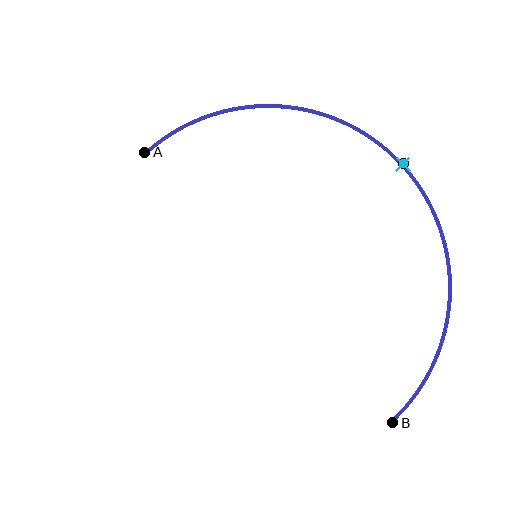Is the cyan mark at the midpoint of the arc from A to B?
Yes. The cyan mark lies on the arc at equal arc-length from both A and B — it is the arc midpoint.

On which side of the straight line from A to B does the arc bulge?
The arc bulges above and to the right of the straight line connecting A and B.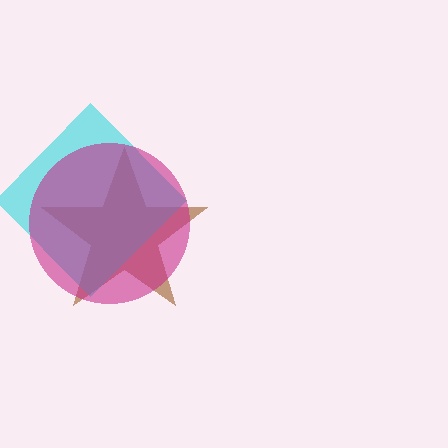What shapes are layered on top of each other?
The layered shapes are: a brown star, a cyan diamond, a magenta circle.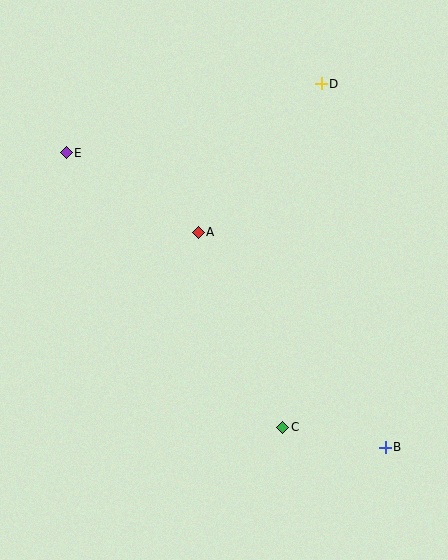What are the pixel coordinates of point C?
Point C is at (282, 427).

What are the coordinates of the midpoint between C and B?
The midpoint between C and B is at (334, 437).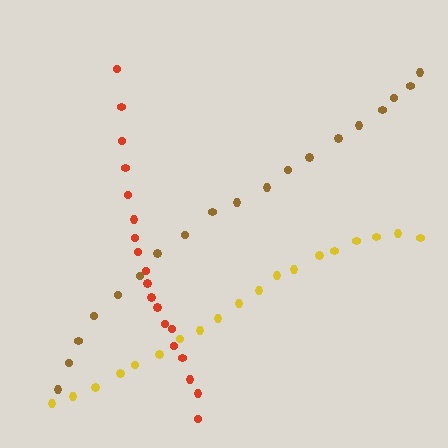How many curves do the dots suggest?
There are 3 distinct paths.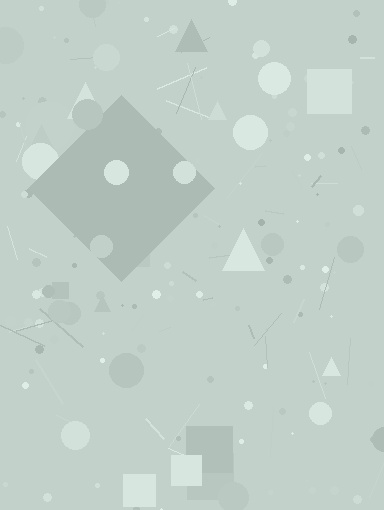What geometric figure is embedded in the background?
A diamond is embedded in the background.